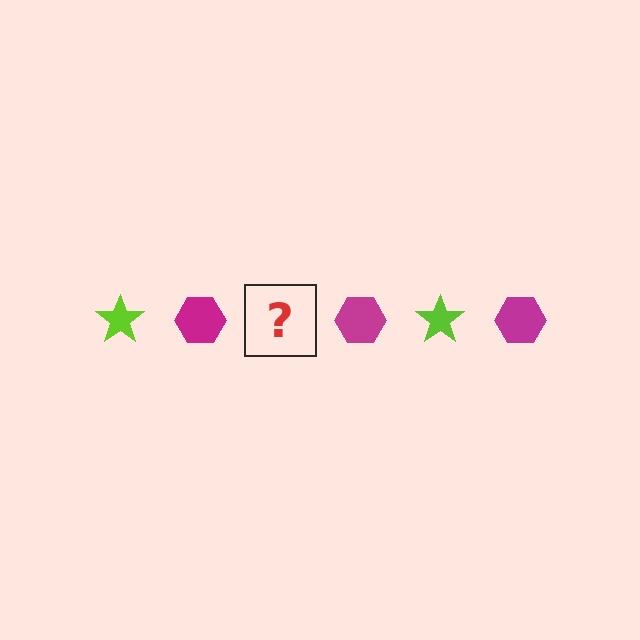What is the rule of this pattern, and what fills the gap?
The rule is that the pattern alternates between lime star and magenta hexagon. The gap should be filled with a lime star.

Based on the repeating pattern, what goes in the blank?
The blank should be a lime star.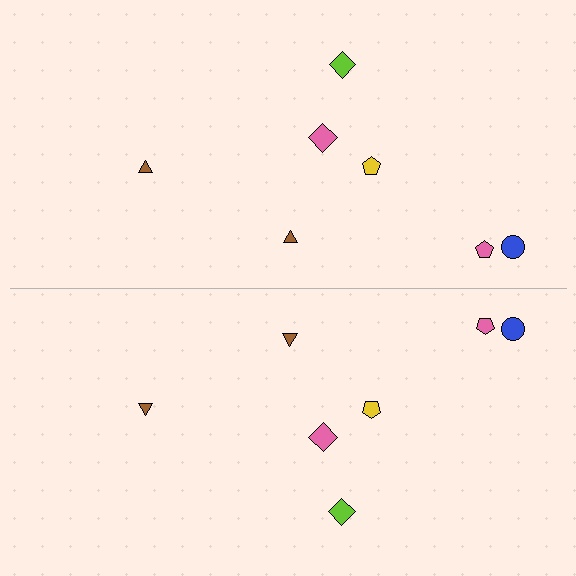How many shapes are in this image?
There are 14 shapes in this image.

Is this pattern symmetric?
Yes, this pattern has bilateral (reflection) symmetry.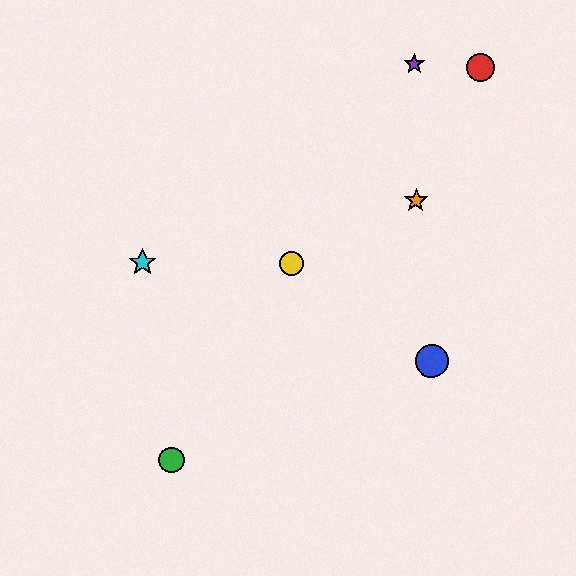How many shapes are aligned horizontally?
2 shapes (the yellow circle, the cyan star) are aligned horizontally.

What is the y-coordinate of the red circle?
The red circle is at y≈67.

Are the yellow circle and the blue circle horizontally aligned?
No, the yellow circle is at y≈264 and the blue circle is at y≈361.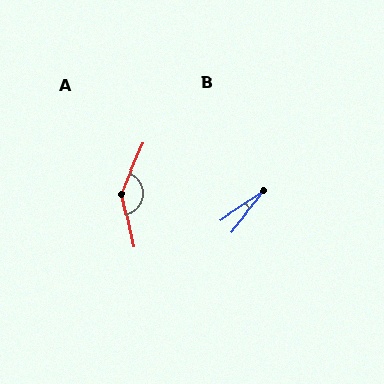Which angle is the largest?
A, at approximately 144 degrees.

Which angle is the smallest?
B, at approximately 18 degrees.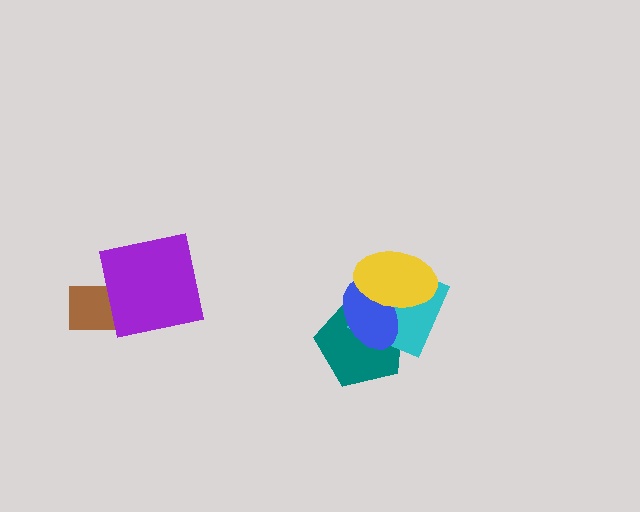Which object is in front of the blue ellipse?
The yellow ellipse is in front of the blue ellipse.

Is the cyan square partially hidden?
Yes, it is partially covered by another shape.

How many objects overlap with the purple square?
1 object overlaps with the purple square.